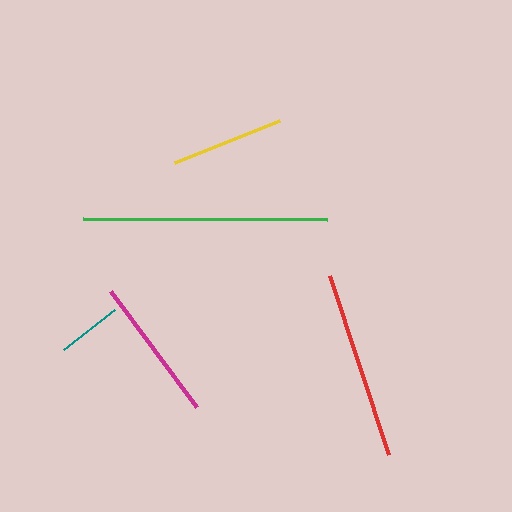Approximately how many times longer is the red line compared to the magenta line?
The red line is approximately 1.3 times the length of the magenta line.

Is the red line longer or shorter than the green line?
The green line is longer than the red line.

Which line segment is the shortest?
The teal line is the shortest at approximately 64 pixels.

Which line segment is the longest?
The green line is the longest at approximately 243 pixels.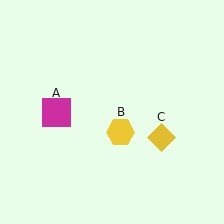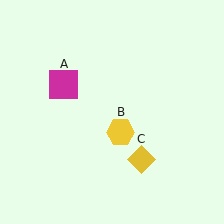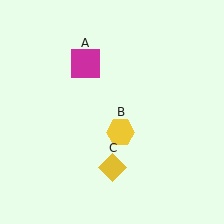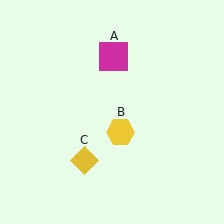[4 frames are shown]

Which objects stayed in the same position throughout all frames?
Yellow hexagon (object B) remained stationary.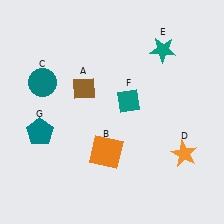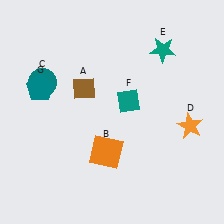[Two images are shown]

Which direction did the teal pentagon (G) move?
The teal pentagon (G) moved up.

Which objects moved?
The objects that moved are: the orange star (D), the teal pentagon (G).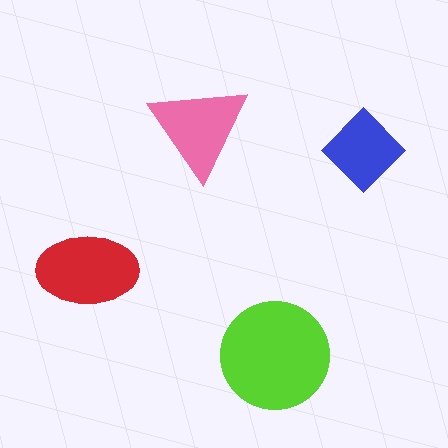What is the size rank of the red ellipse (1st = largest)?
2nd.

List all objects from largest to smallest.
The lime circle, the red ellipse, the pink triangle, the blue diamond.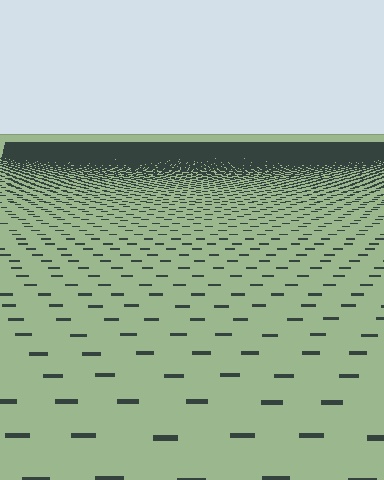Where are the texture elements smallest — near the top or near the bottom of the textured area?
Near the top.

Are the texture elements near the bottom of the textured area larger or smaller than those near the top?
Larger. Near the bottom, elements are closer to the viewer and appear at a bigger on-screen size.